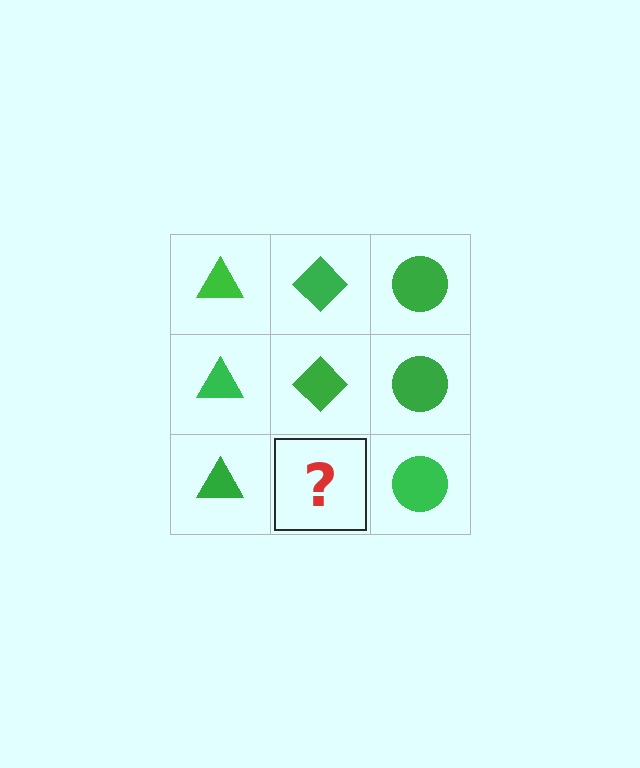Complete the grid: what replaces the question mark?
The question mark should be replaced with a green diamond.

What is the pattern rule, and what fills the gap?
The rule is that each column has a consistent shape. The gap should be filled with a green diamond.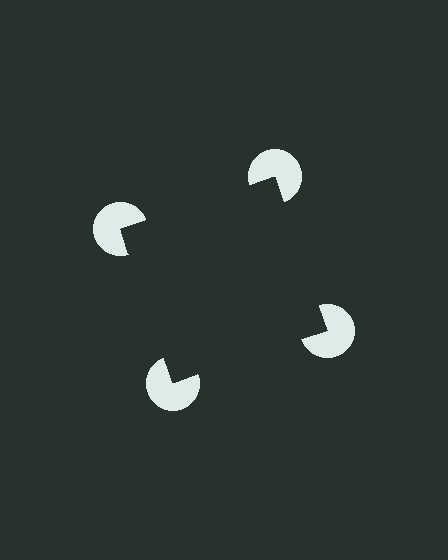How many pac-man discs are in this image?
There are 4 — one at each vertex of the illusory square.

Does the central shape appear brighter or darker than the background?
It typically appears slightly darker than the background, even though no actual brightness change is drawn.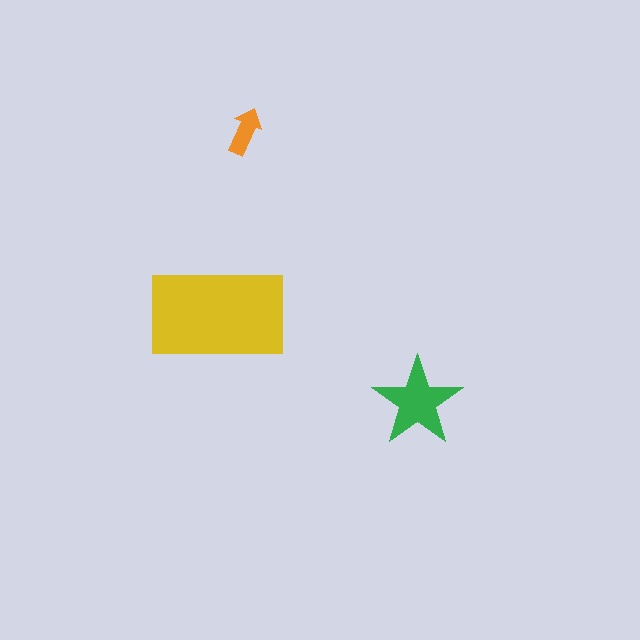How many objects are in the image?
There are 3 objects in the image.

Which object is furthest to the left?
The yellow rectangle is leftmost.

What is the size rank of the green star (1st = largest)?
2nd.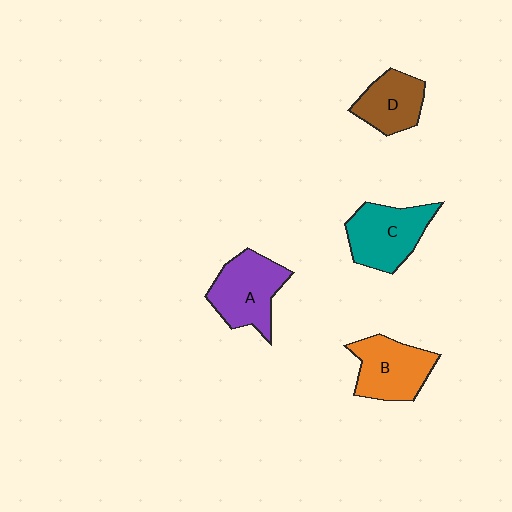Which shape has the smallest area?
Shape D (brown).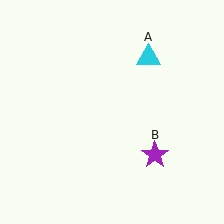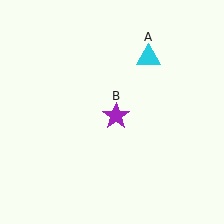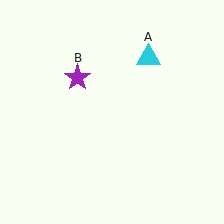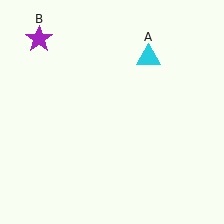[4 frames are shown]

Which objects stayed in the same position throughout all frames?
Cyan triangle (object A) remained stationary.